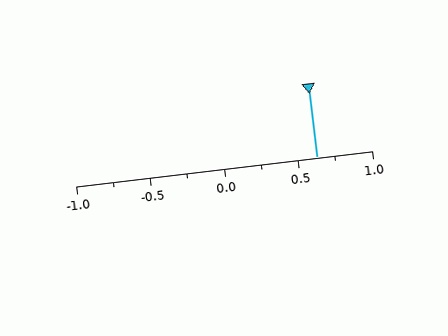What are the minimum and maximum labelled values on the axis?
The axis runs from -1.0 to 1.0.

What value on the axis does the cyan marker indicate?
The marker indicates approximately 0.62.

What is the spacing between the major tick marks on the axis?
The major ticks are spaced 0.5 apart.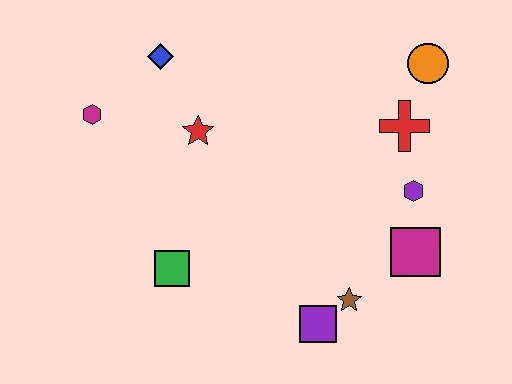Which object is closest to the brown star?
The purple square is closest to the brown star.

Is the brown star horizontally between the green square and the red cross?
Yes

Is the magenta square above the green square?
Yes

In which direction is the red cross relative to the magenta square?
The red cross is above the magenta square.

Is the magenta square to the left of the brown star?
No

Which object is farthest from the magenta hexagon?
The magenta square is farthest from the magenta hexagon.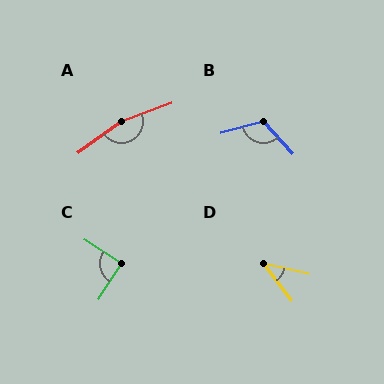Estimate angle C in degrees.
Approximately 90 degrees.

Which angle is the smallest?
D, at approximately 40 degrees.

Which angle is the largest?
A, at approximately 164 degrees.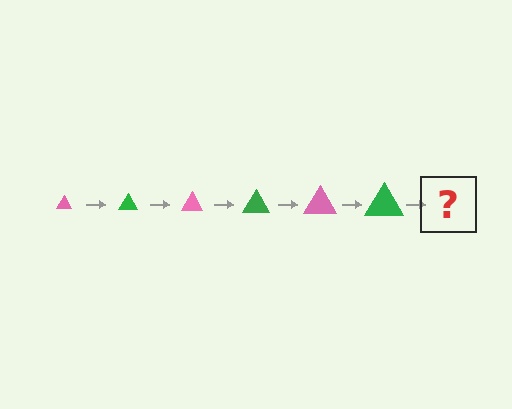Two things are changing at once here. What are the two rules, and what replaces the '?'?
The two rules are that the triangle grows larger each step and the color cycles through pink and green. The '?' should be a pink triangle, larger than the previous one.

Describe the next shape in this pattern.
It should be a pink triangle, larger than the previous one.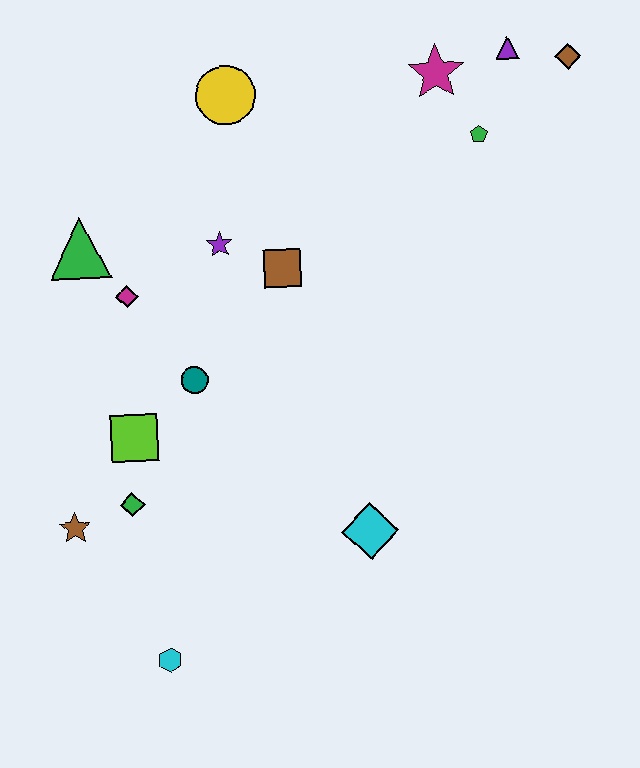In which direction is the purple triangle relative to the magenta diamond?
The purple triangle is to the right of the magenta diamond.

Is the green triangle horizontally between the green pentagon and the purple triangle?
No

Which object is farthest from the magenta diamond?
The brown diamond is farthest from the magenta diamond.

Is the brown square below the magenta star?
Yes